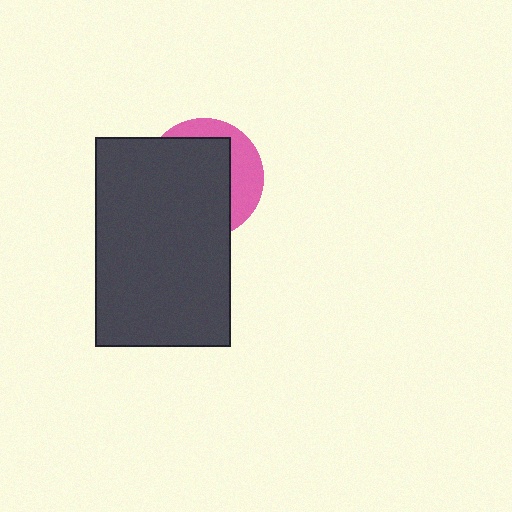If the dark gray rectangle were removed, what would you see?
You would see the complete pink circle.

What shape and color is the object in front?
The object in front is a dark gray rectangle.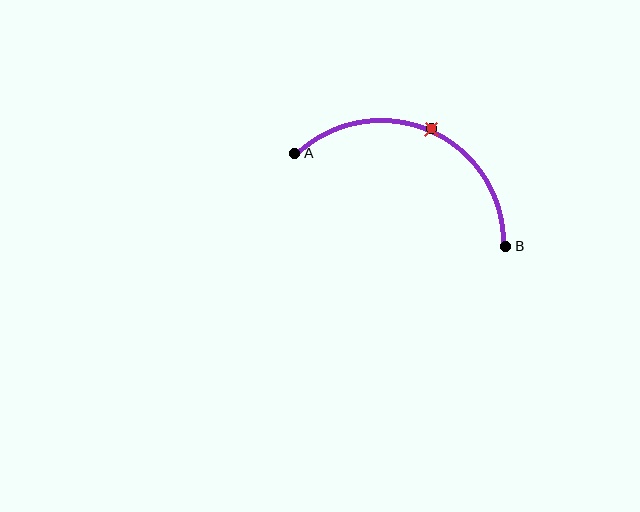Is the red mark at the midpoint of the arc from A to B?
Yes. The red mark lies on the arc at equal arc-length from both A and B — it is the arc midpoint.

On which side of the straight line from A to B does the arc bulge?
The arc bulges above the straight line connecting A and B.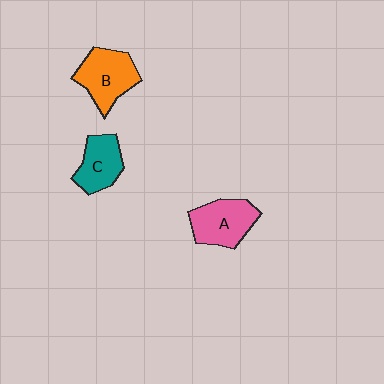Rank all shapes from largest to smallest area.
From largest to smallest: B (orange), A (pink), C (teal).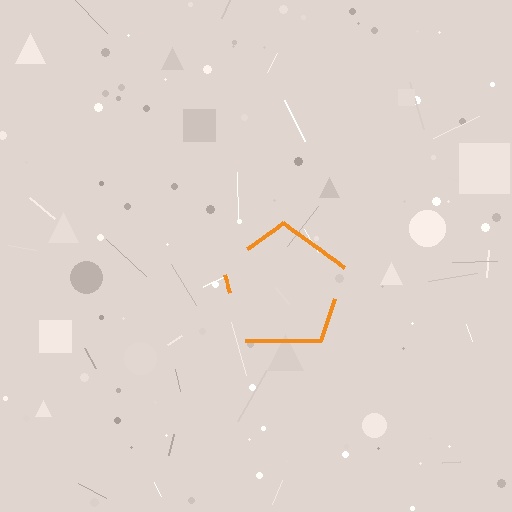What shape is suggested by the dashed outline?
The dashed outline suggests a pentagon.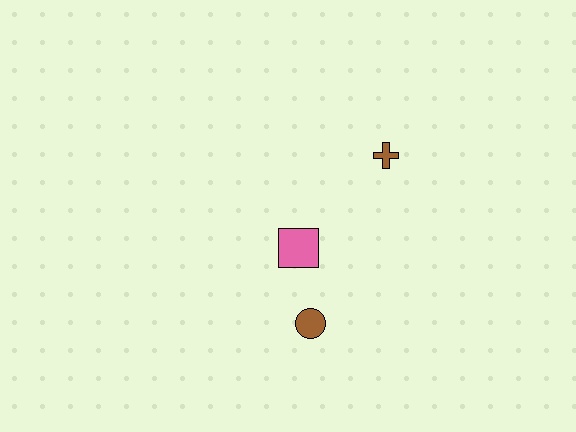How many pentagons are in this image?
There are no pentagons.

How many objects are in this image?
There are 3 objects.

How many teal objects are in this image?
There are no teal objects.